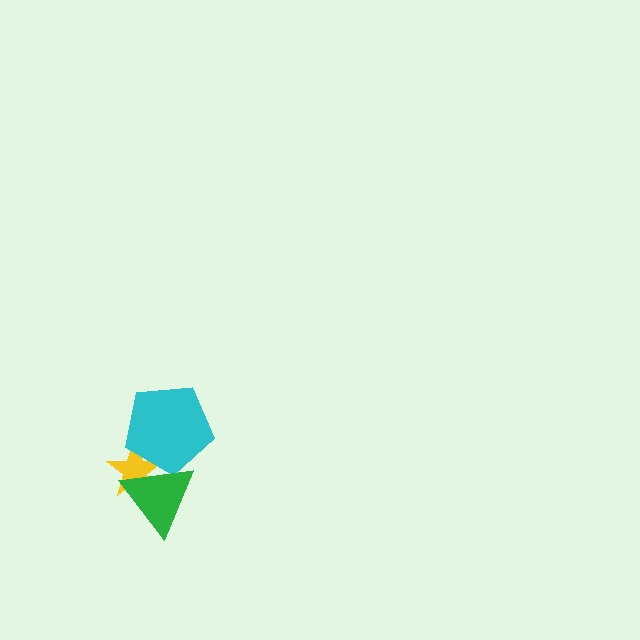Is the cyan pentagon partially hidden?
Yes, it is partially covered by another shape.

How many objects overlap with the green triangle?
2 objects overlap with the green triangle.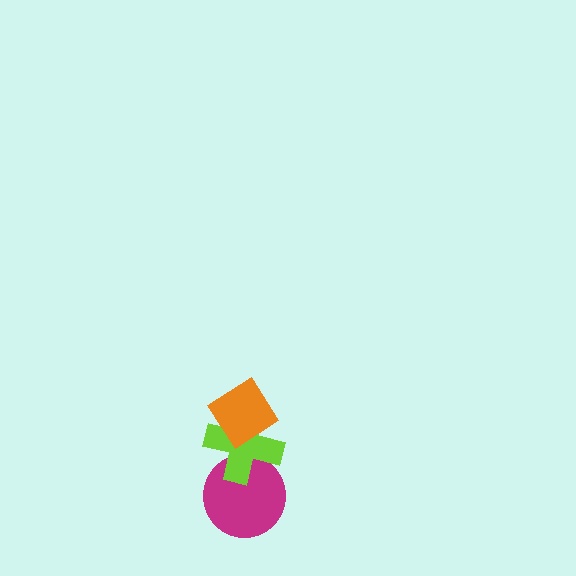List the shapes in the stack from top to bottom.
From top to bottom: the orange diamond, the lime cross, the magenta circle.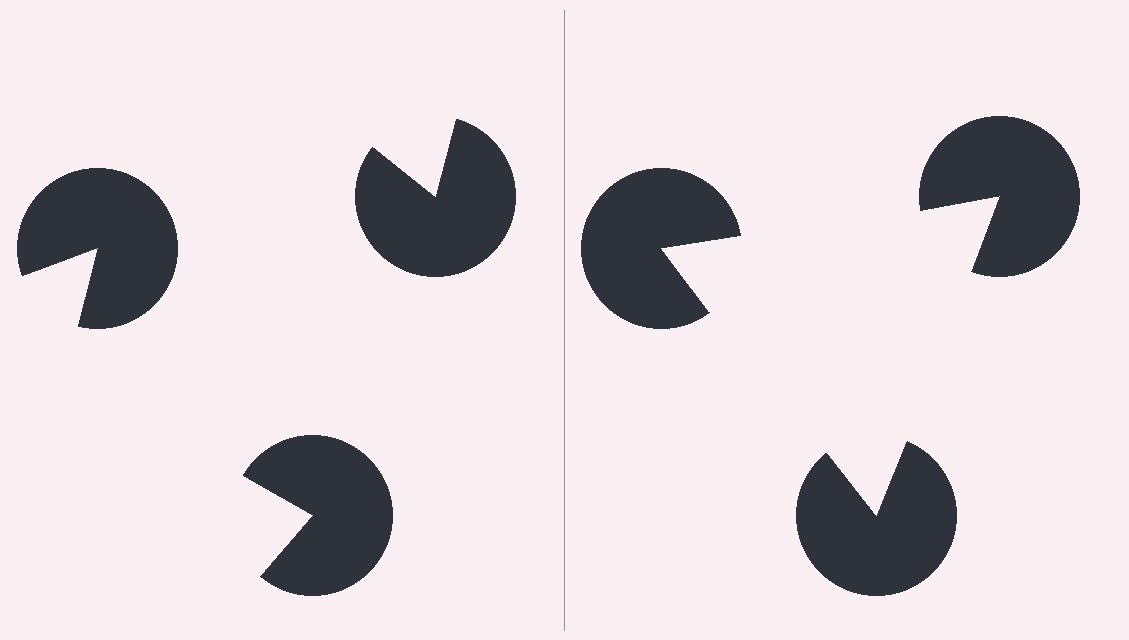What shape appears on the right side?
An illusory triangle.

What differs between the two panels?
The pac-man discs are positioned identically on both sides; only the wedge orientations differ. On the right they align to a triangle; on the left they are misaligned.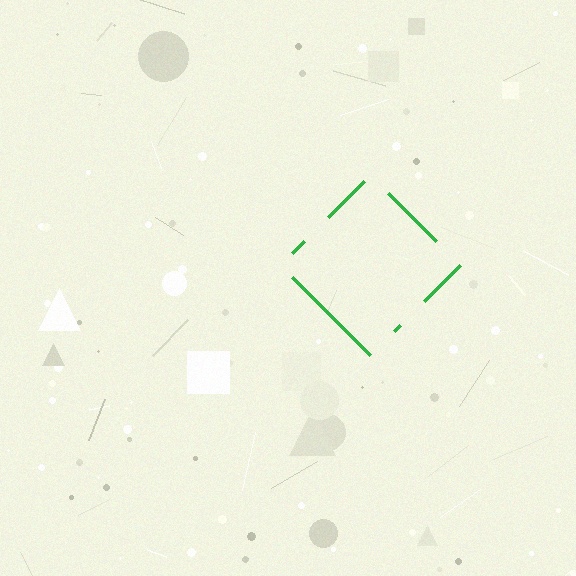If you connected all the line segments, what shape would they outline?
They would outline a diamond.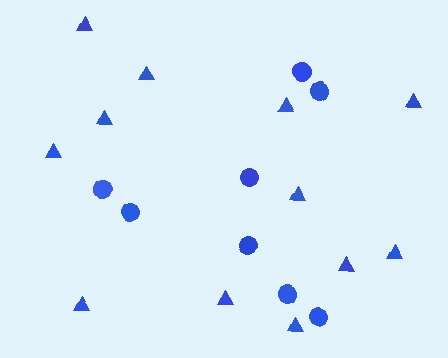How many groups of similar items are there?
There are 2 groups: one group of circles (8) and one group of triangles (12).